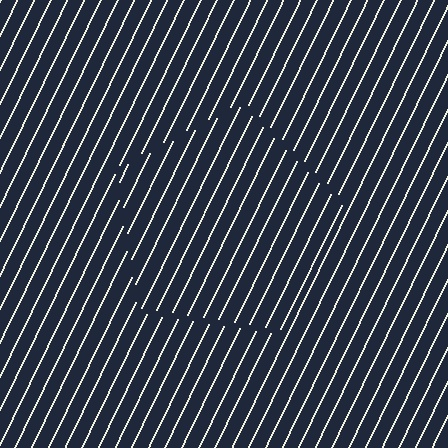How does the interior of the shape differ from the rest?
The interior of the shape contains the same grating, shifted by half a period — the contour is defined by the phase discontinuity where line-ends from the inner and outer gratings abut.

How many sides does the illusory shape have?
5 sides — the line-ends trace a pentagon.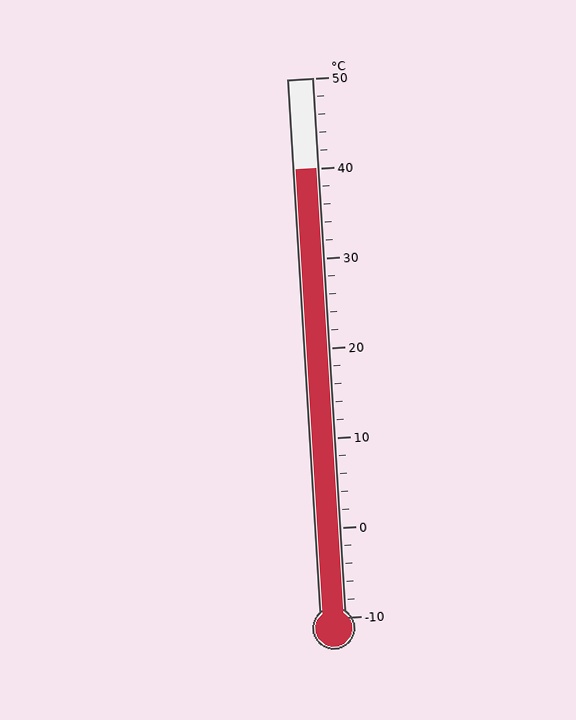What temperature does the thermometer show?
The thermometer shows approximately 40°C.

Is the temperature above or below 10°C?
The temperature is above 10°C.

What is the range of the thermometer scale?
The thermometer scale ranges from -10°C to 50°C.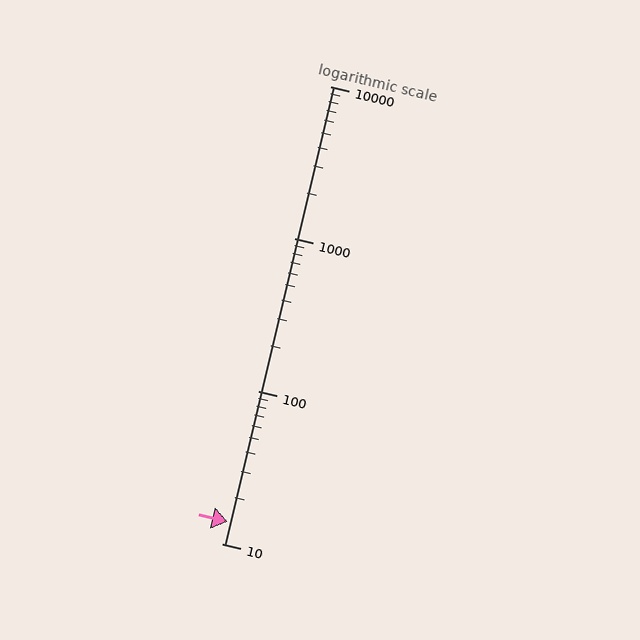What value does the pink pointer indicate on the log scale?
The pointer indicates approximately 14.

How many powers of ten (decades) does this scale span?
The scale spans 3 decades, from 10 to 10000.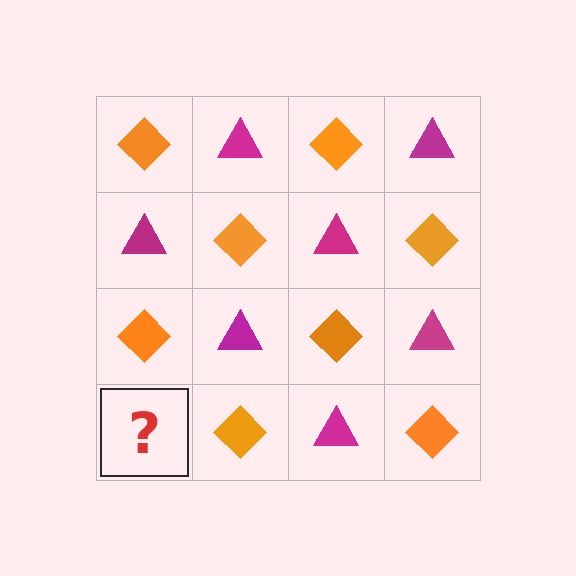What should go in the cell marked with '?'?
The missing cell should contain a magenta triangle.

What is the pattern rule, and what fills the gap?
The rule is that it alternates orange diamond and magenta triangle in a checkerboard pattern. The gap should be filled with a magenta triangle.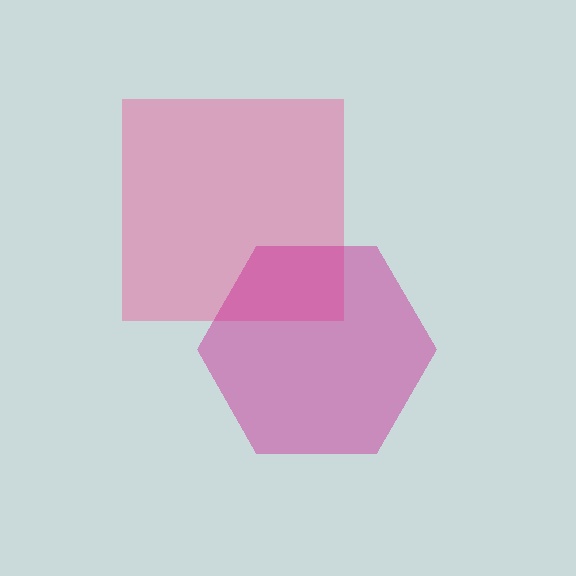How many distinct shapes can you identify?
There are 2 distinct shapes: a pink square, a magenta hexagon.